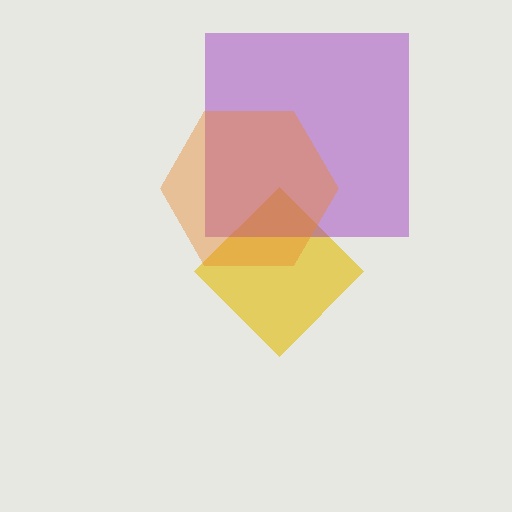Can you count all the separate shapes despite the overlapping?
Yes, there are 3 separate shapes.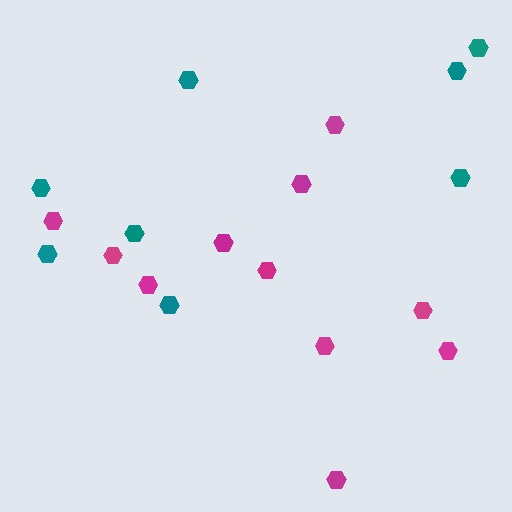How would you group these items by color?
There are 2 groups: one group of magenta hexagons (11) and one group of teal hexagons (8).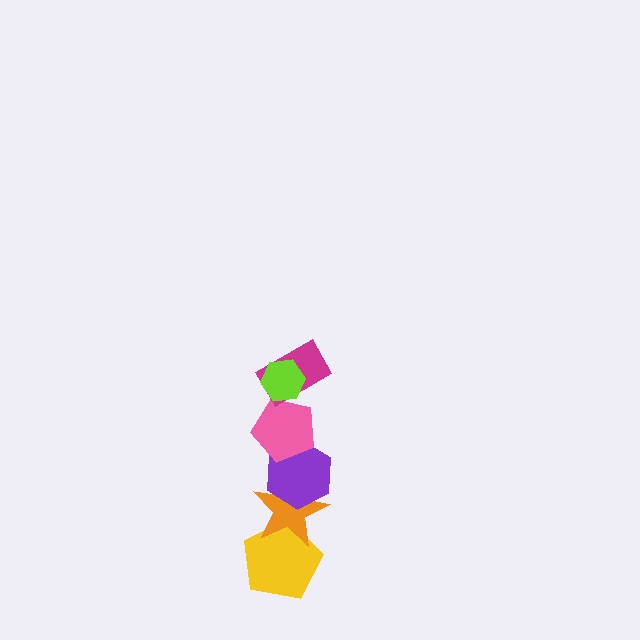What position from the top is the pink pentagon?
The pink pentagon is 3rd from the top.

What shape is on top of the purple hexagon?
The pink pentagon is on top of the purple hexagon.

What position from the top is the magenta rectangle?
The magenta rectangle is 2nd from the top.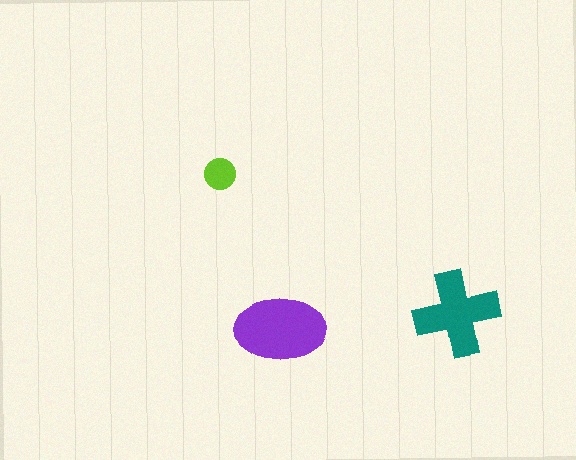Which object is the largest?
The purple ellipse.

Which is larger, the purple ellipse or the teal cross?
The purple ellipse.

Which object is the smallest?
The lime circle.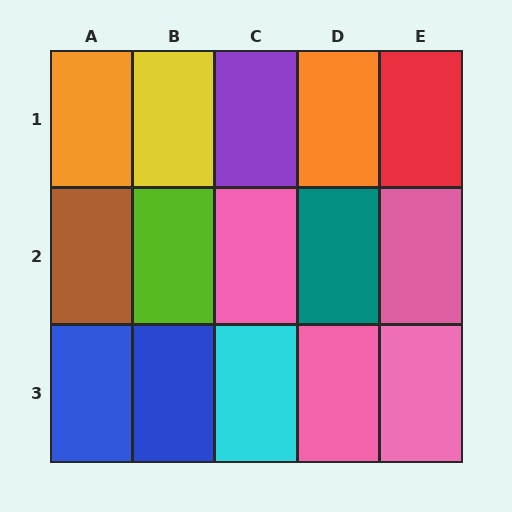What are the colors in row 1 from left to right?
Orange, yellow, purple, orange, red.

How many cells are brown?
1 cell is brown.